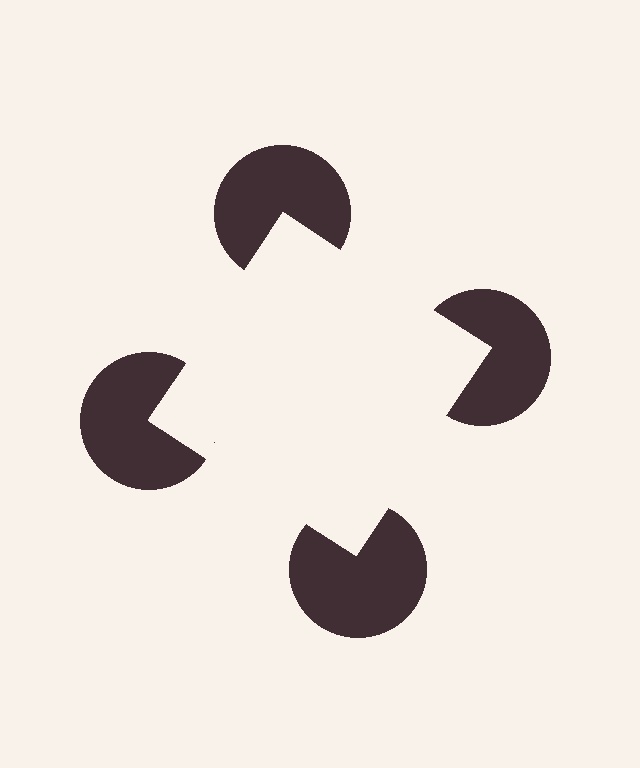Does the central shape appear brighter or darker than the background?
It typically appears slightly brighter than the background, even though no actual brightness change is drawn.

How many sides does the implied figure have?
4 sides.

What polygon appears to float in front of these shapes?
An illusory square — its edges are inferred from the aligned wedge cuts in the pac-man discs, not physically drawn.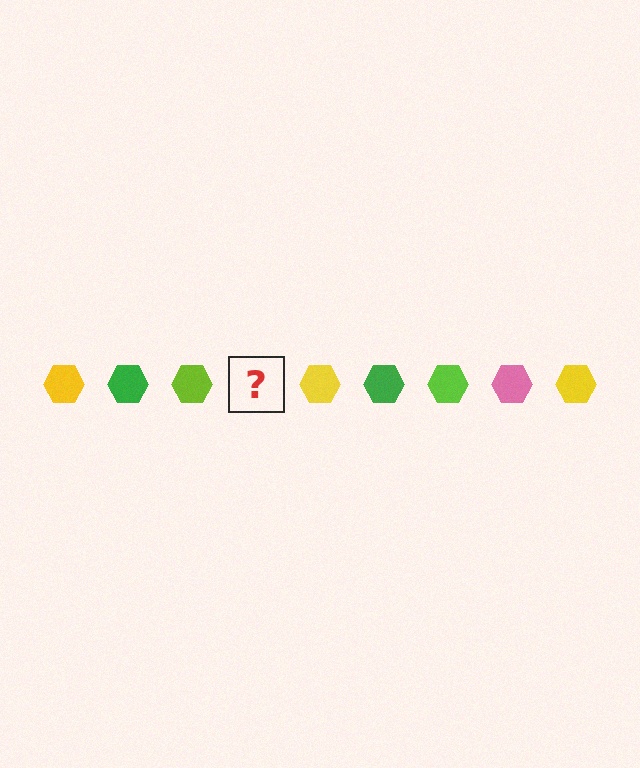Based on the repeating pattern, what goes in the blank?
The blank should be a pink hexagon.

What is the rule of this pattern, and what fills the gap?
The rule is that the pattern cycles through yellow, green, lime, pink hexagons. The gap should be filled with a pink hexagon.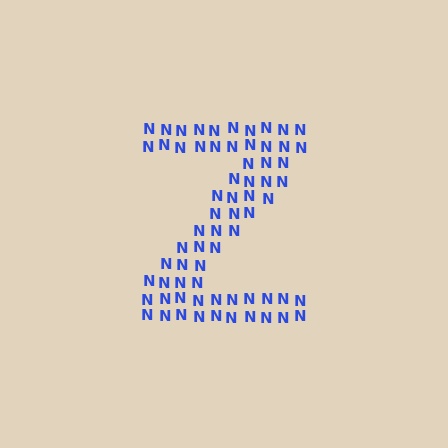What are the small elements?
The small elements are letter N's.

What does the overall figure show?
The overall figure shows the letter Z.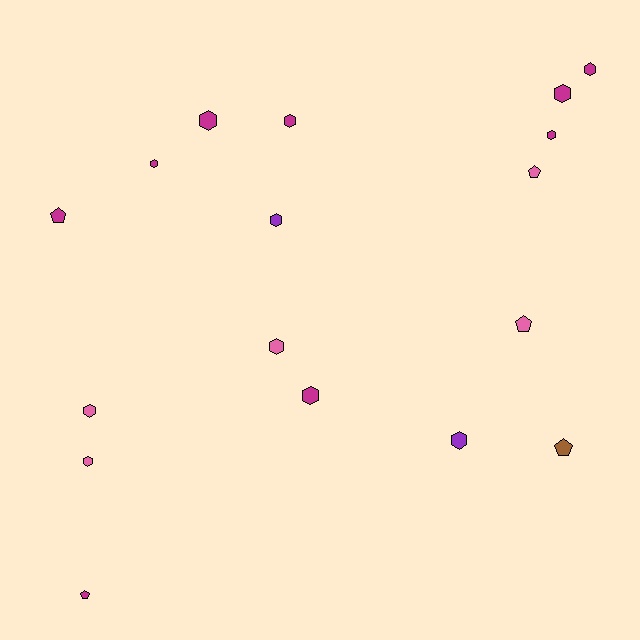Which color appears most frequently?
Magenta, with 9 objects.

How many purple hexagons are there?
There are 2 purple hexagons.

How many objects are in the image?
There are 17 objects.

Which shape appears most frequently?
Hexagon, with 12 objects.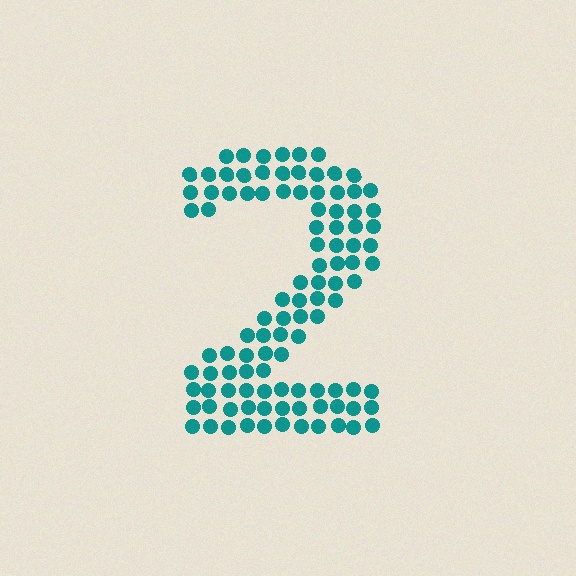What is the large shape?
The large shape is the digit 2.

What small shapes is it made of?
It is made of small circles.